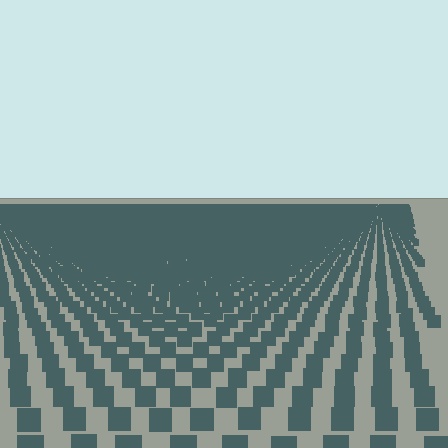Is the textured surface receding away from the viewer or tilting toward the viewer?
The surface is receding away from the viewer. Texture elements get smaller and denser toward the top.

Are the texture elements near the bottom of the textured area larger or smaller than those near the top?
Larger. Near the bottom, elements are closer to the viewer and appear at a bigger on-screen size.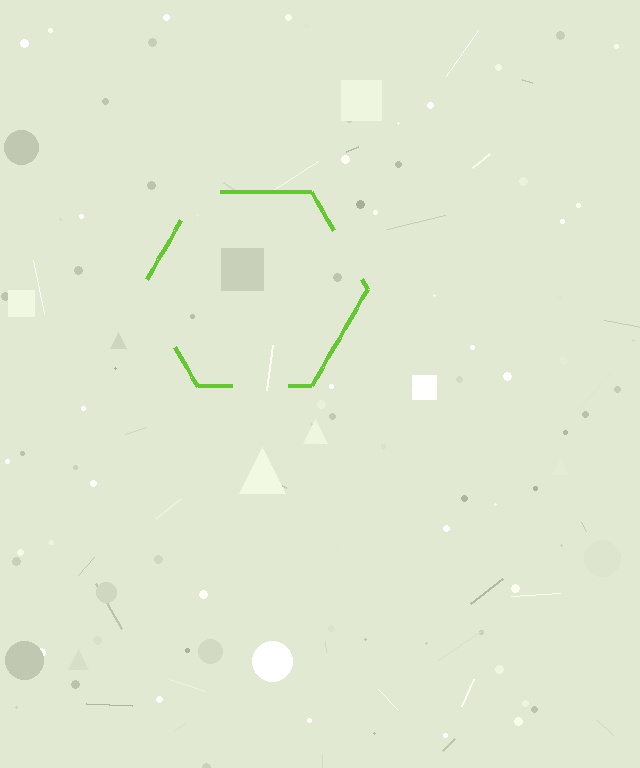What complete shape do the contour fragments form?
The contour fragments form a hexagon.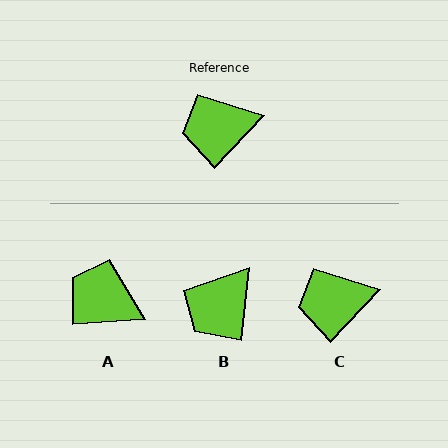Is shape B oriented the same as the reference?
No, it is off by about 37 degrees.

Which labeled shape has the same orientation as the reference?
C.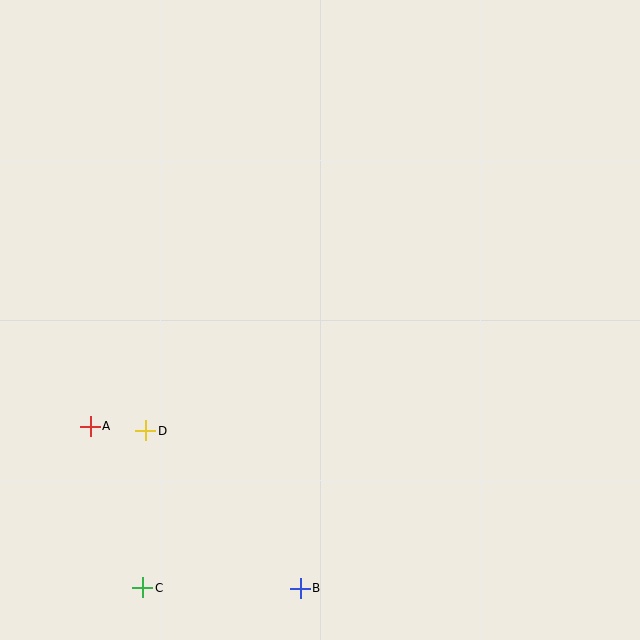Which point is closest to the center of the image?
Point D at (146, 431) is closest to the center.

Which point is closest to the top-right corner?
Point D is closest to the top-right corner.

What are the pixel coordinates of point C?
Point C is at (143, 588).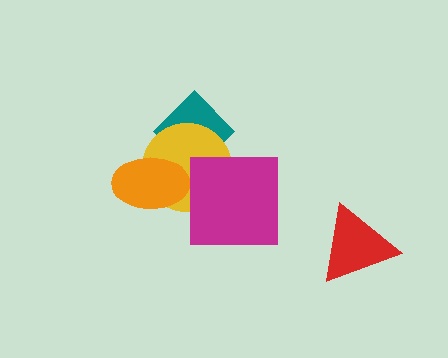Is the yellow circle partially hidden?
Yes, it is partially covered by another shape.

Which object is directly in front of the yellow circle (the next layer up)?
The orange ellipse is directly in front of the yellow circle.